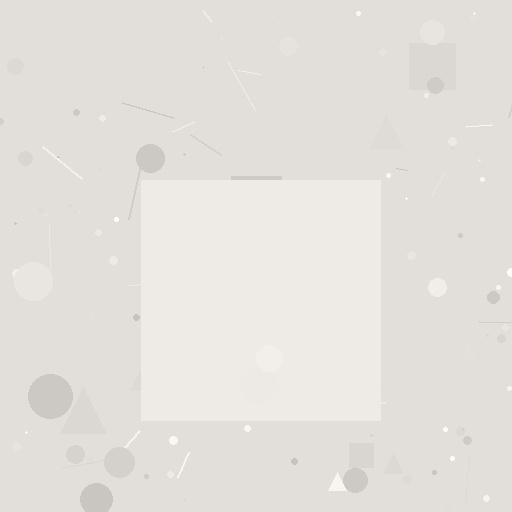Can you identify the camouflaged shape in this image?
The camouflaged shape is a square.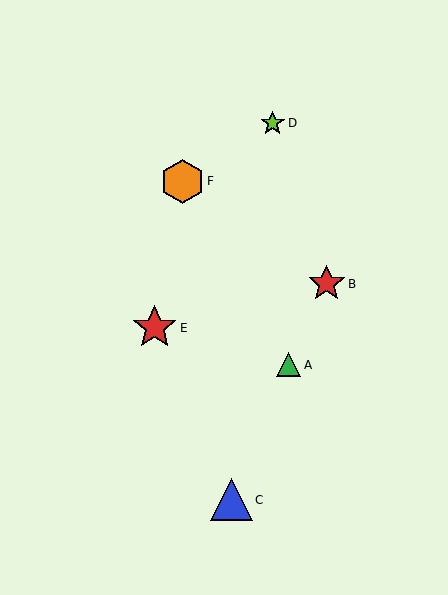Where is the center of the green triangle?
The center of the green triangle is at (289, 365).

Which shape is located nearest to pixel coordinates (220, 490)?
The blue triangle (labeled C) at (231, 500) is nearest to that location.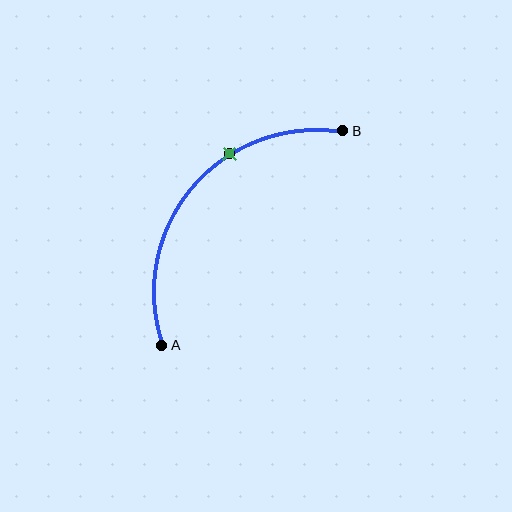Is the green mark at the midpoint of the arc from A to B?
No. The green mark lies on the arc but is closer to endpoint B. The arc midpoint would be at the point on the curve equidistant along the arc from both A and B.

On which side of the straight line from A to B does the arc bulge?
The arc bulges above and to the left of the straight line connecting A and B.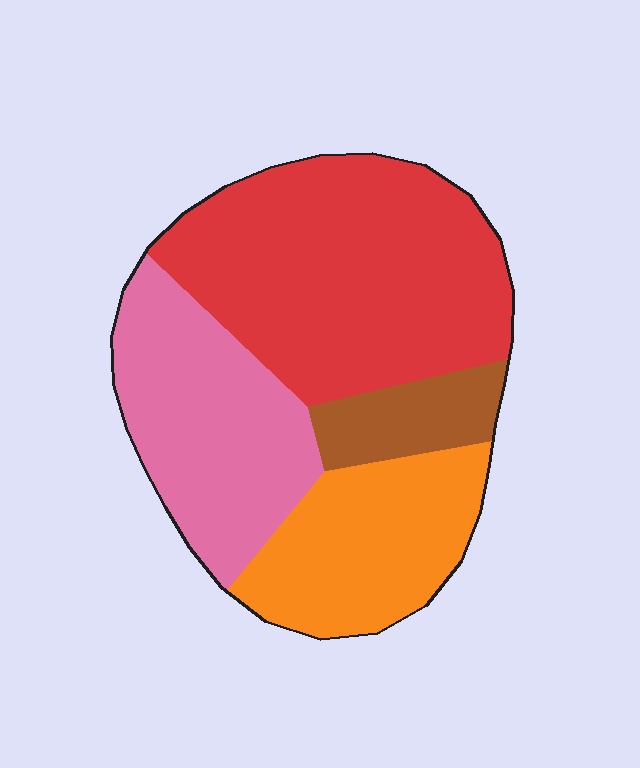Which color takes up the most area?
Red, at roughly 45%.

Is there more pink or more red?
Red.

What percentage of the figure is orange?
Orange covers 22% of the figure.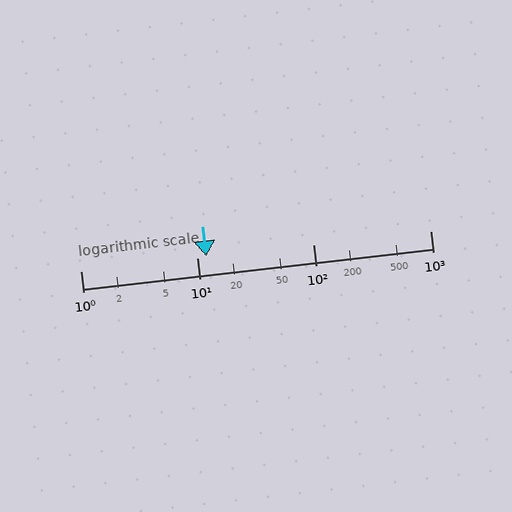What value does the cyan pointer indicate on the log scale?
The pointer indicates approximately 12.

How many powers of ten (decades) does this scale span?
The scale spans 3 decades, from 1 to 1000.